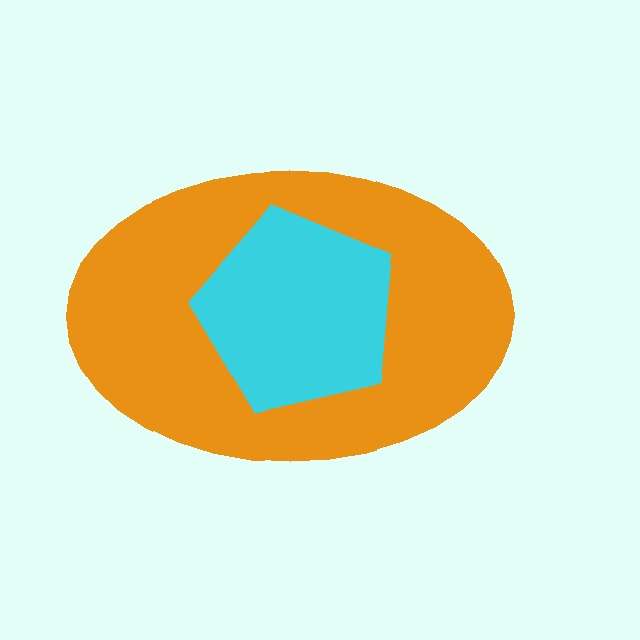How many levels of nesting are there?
2.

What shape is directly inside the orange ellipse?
The cyan pentagon.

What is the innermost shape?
The cyan pentagon.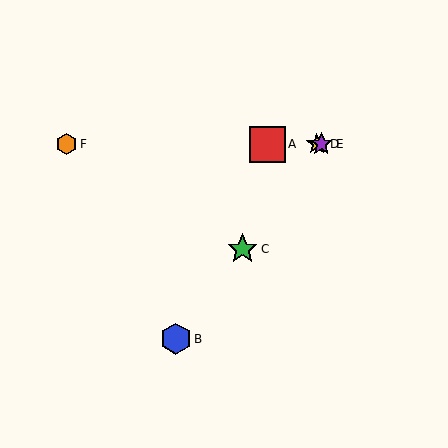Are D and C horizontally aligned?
No, D is at y≈144 and C is at y≈249.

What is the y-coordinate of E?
Object E is at y≈144.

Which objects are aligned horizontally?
Objects A, D, E, F are aligned horizontally.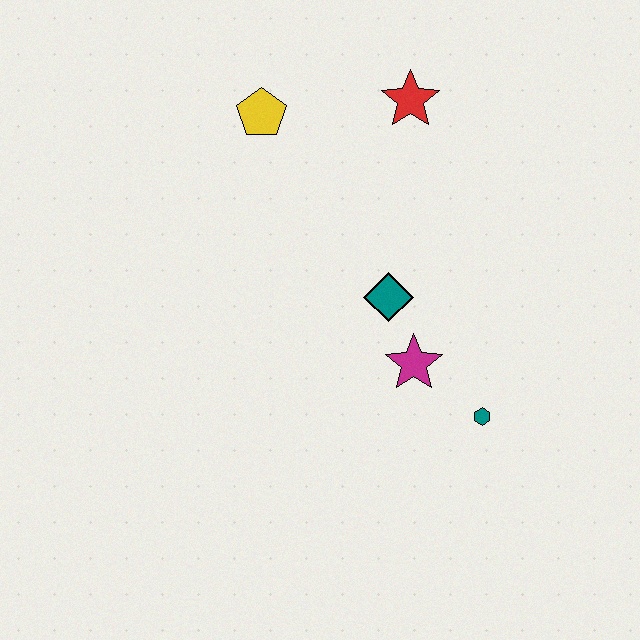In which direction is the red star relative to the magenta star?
The red star is above the magenta star.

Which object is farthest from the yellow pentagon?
The teal hexagon is farthest from the yellow pentagon.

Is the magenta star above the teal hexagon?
Yes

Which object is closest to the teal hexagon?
The magenta star is closest to the teal hexagon.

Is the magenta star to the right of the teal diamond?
Yes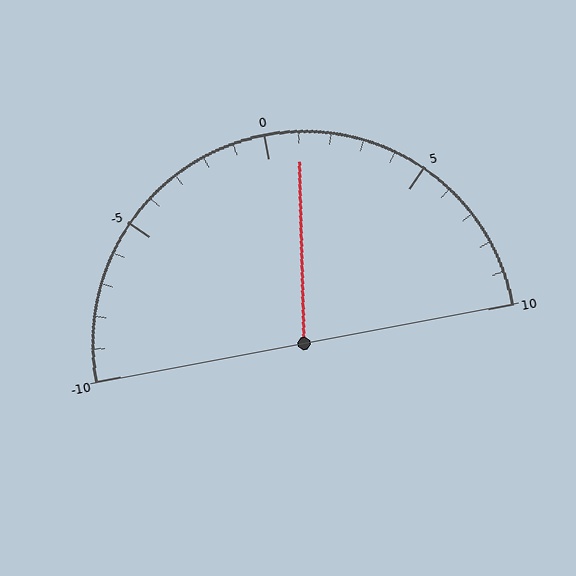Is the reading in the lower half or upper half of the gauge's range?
The reading is in the upper half of the range (-10 to 10).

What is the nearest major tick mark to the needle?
The nearest major tick mark is 0.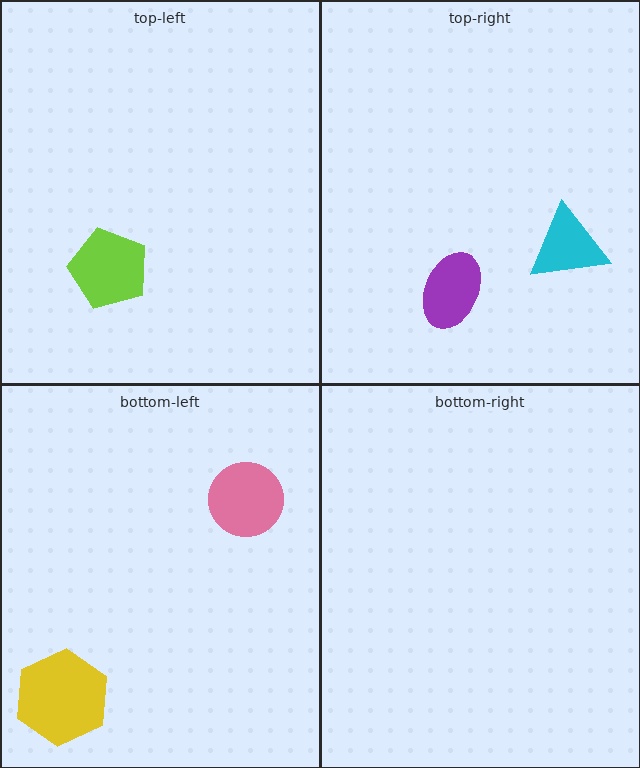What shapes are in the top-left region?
The lime pentagon.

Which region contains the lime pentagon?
The top-left region.